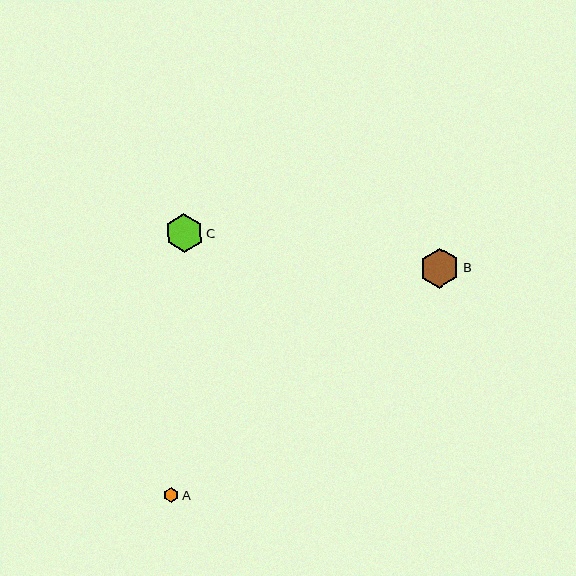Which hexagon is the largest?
Hexagon B is the largest with a size of approximately 39 pixels.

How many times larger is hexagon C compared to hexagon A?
Hexagon C is approximately 2.6 times the size of hexagon A.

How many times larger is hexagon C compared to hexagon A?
Hexagon C is approximately 2.6 times the size of hexagon A.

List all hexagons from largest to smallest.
From largest to smallest: B, C, A.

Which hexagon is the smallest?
Hexagon A is the smallest with a size of approximately 15 pixels.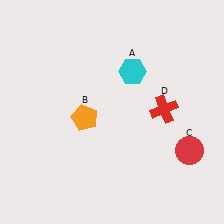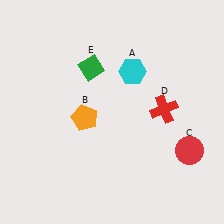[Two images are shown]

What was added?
A green diamond (E) was added in Image 2.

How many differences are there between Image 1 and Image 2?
There is 1 difference between the two images.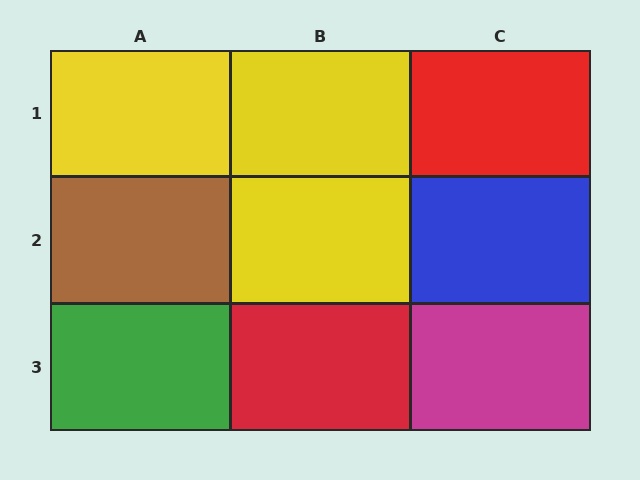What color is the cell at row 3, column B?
Red.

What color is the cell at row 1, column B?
Yellow.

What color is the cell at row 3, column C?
Magenta.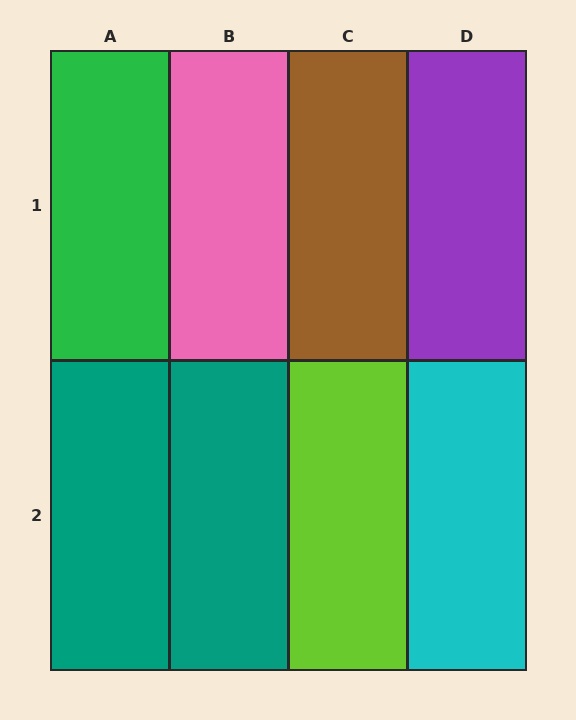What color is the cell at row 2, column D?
Cyan.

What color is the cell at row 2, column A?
Teal.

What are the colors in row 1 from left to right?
Green, pink, brown, purple.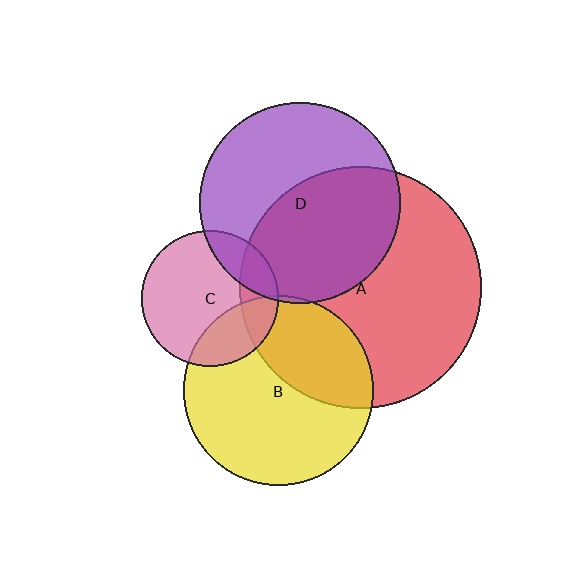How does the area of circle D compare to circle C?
Approximately 2.2 times.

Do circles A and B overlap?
Yes.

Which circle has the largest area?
Circle A (red).